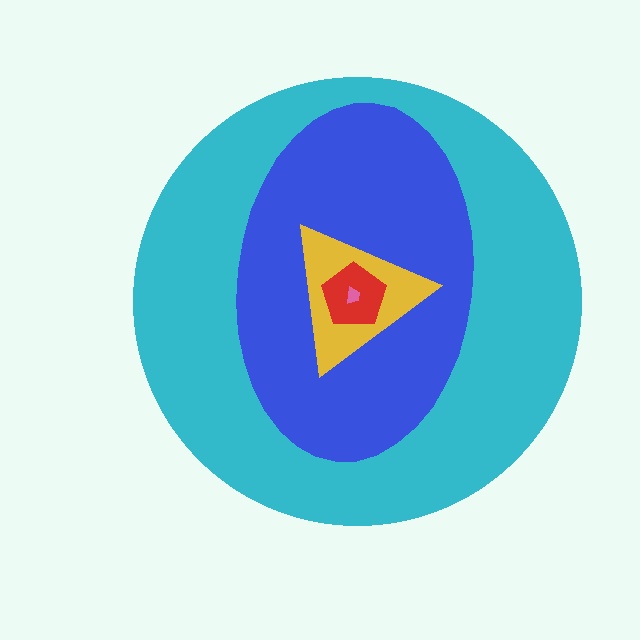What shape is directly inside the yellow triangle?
The red pentagon.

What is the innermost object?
The pink trapezoid.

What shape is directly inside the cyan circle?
The blue ellipse.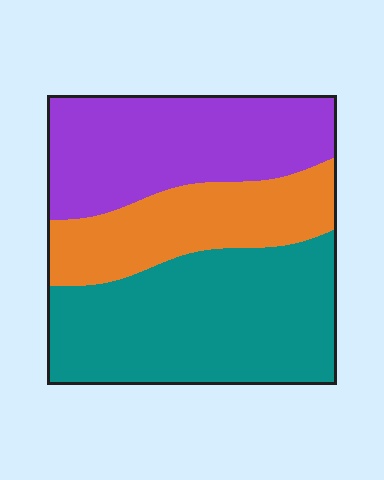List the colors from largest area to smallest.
From largest to smallest: teal, purple, orange.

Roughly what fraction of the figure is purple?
Purple covers 33% of the figure.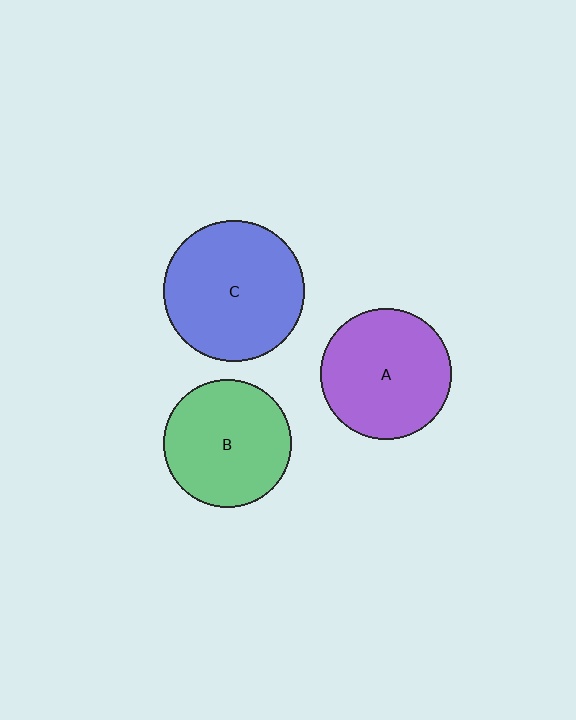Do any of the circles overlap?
No, none of the circles overlap.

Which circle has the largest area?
Circle C (blue).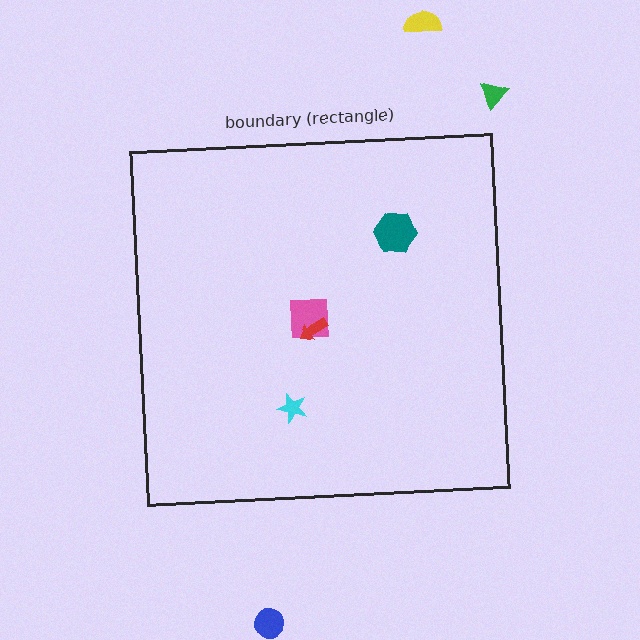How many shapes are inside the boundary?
4 inside, 3 outside.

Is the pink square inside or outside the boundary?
Inside.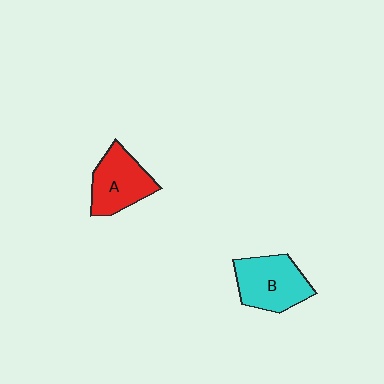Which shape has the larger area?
Shape B (cyan).